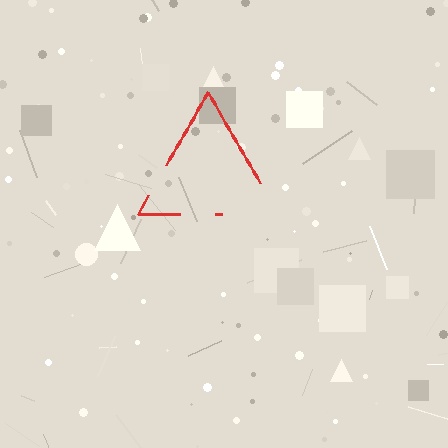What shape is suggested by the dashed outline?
The dashed outline suggests a triangle.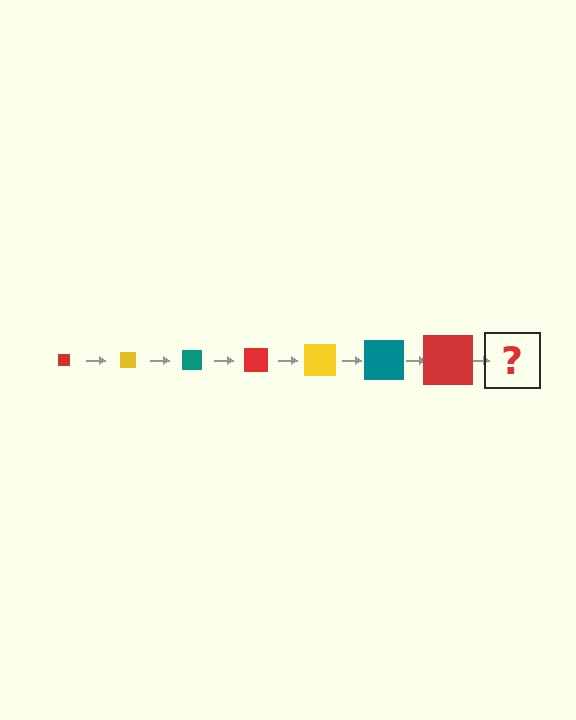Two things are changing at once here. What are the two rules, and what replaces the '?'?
The two rules are that the square grows larger each step and the color cycles through red, yellow, and teal. The '?' should be a yellow square, larger than the previous one.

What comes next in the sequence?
The next element should be a yellow square, larger than the previous one.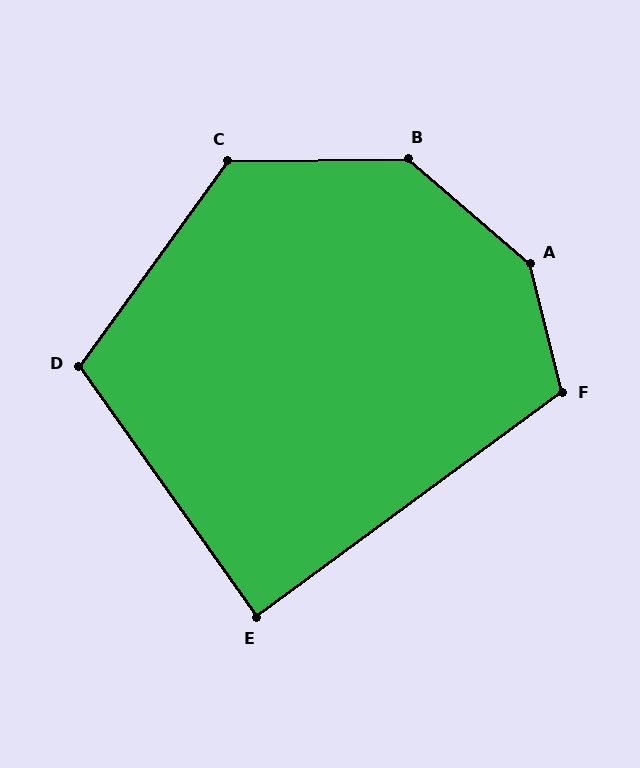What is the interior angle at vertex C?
Approximately 126 degrees (obtuse).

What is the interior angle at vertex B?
Approximately 139 degrees (obtuse).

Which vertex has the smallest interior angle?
E, at approximately 89 degrees.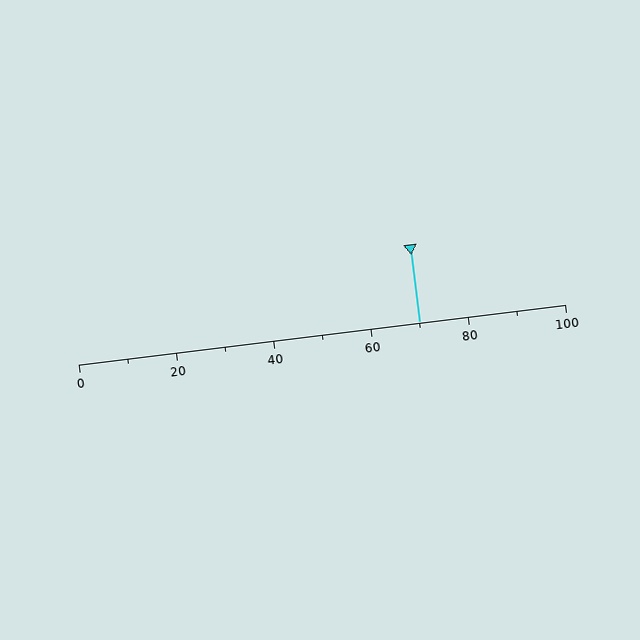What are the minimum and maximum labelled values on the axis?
The axis runs from 0 to 100.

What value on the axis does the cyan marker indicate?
The marker indicates approximately 70.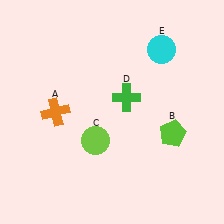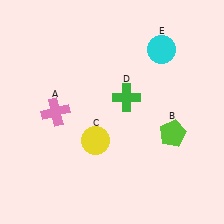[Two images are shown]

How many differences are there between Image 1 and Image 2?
There are 2 differences between the two images.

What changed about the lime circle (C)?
In Image 1, C is lime. In Image 2, it changed to yellow.